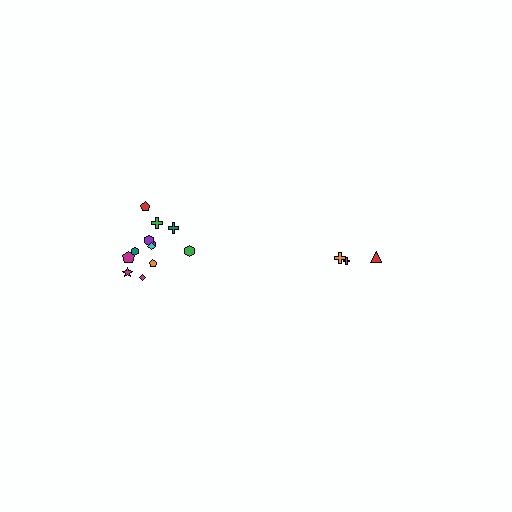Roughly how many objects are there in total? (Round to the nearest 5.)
Roughly 15 objects in total.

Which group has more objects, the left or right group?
The left group.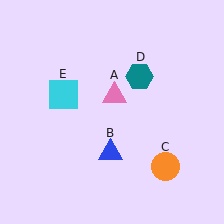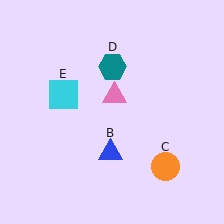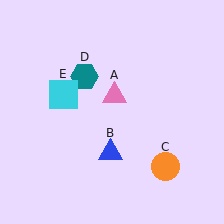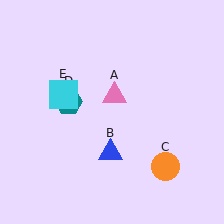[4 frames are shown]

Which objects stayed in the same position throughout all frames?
Pink triangle (object A) and blue triangle (object B) and orange circle (object C) and cyan square (object E) remained stationary.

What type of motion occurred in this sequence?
The teal hexagon (object D) rotated counterclockwise around the center of the scene.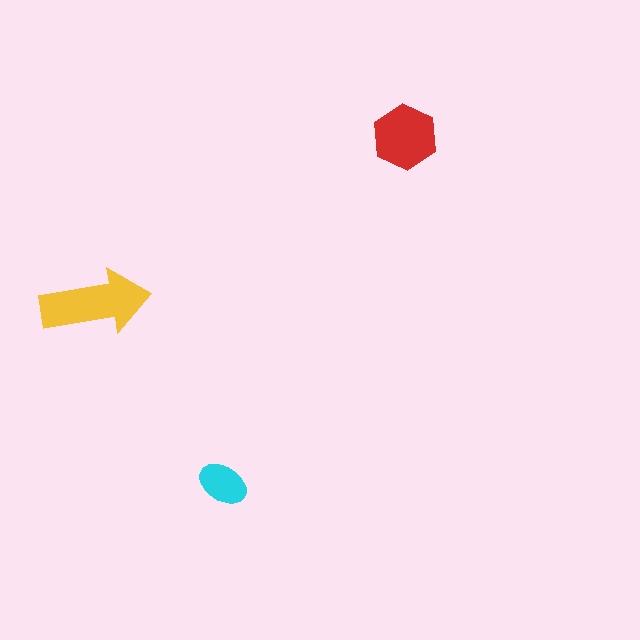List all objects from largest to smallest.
The yellow arrow, the red hexagon, the cyan ellipse.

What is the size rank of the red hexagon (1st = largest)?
2nd.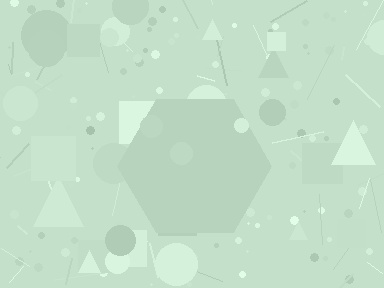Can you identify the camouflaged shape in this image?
The camouflaged shape is a hexagon.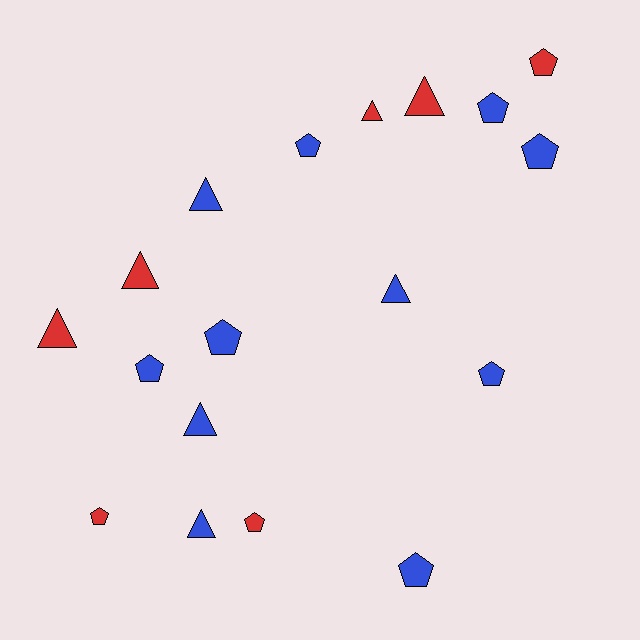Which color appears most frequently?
Blue, with 11 objects.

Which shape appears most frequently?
Pentagon, with 10 objects.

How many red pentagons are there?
There are 3 red pentagons.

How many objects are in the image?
There are 18 objects.